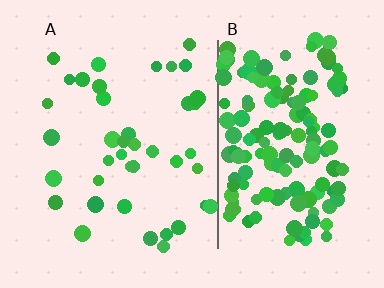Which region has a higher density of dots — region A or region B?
B (the right).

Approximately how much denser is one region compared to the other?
Approximately 4.0× — region B over region A.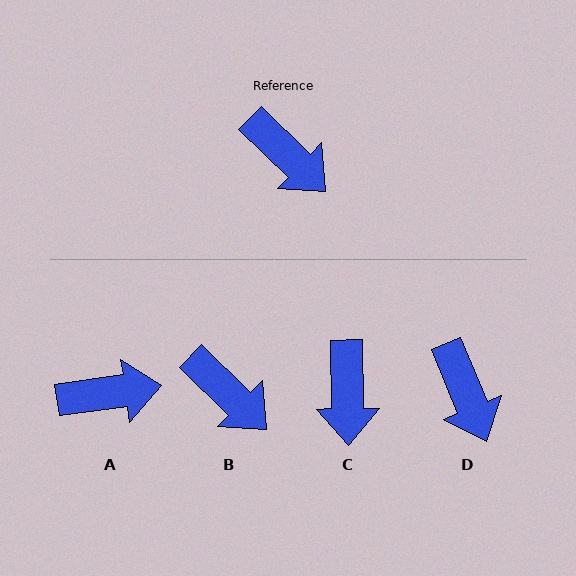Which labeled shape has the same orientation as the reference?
B.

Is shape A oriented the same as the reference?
No, it is off by about 52 degrees.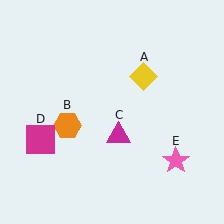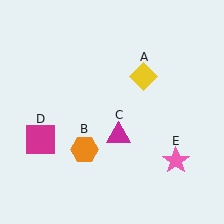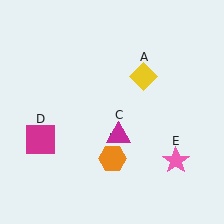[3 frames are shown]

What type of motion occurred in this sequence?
The orange hexagon (object B) rotated counterclockwise around the center of the scene.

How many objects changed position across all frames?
1 object changed position: orange hexagon (object B).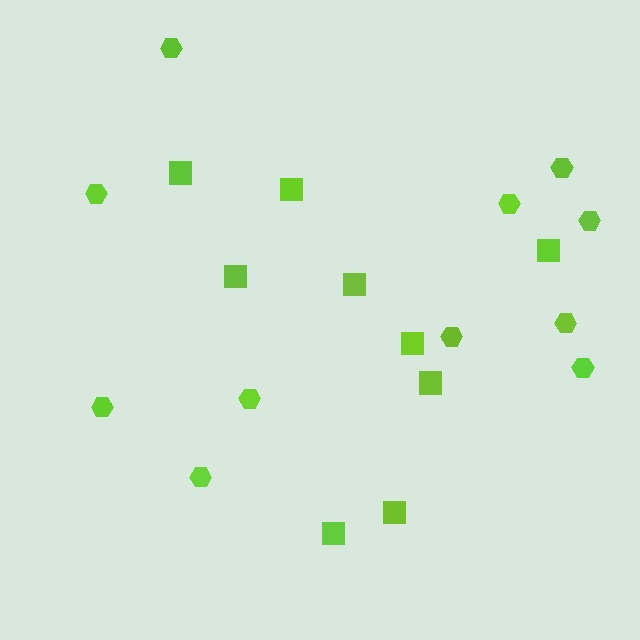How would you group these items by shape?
There are 2 groups: one group of squares (9) and one group of hexagons (11).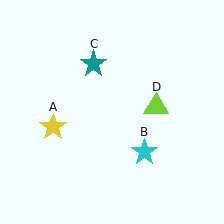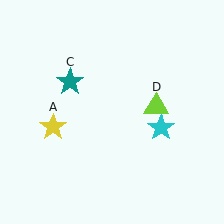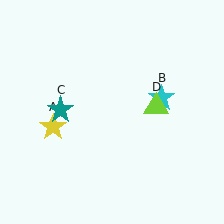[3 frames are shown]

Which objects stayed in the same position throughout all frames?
Yellow star (object A) and lime triangle (object D) remained stationary.